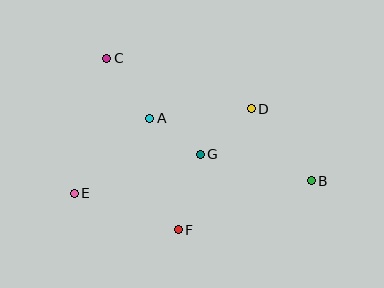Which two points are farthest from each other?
Points B and C are farthest from each other.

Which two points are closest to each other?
Points A and G are closest to each other.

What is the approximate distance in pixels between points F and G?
The distance between F and G is approximately 78 pixels.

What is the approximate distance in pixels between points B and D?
The distance between B and D is approximately 94 pixels.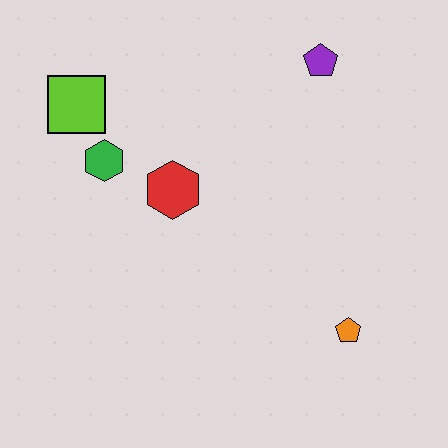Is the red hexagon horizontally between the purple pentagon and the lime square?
Yes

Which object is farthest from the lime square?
The orange pentagon is farthest from the lime square.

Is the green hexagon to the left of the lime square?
No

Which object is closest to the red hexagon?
The green hexagon is closest to the red hexagon.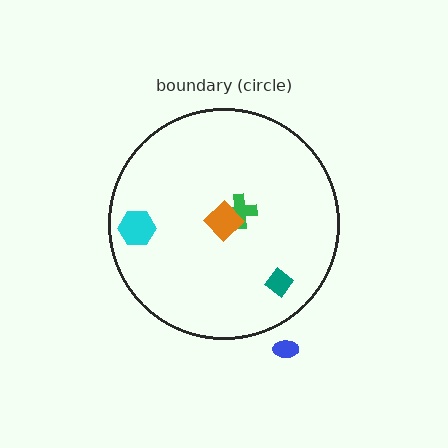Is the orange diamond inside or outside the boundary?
Inside.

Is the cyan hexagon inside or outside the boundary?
Inside.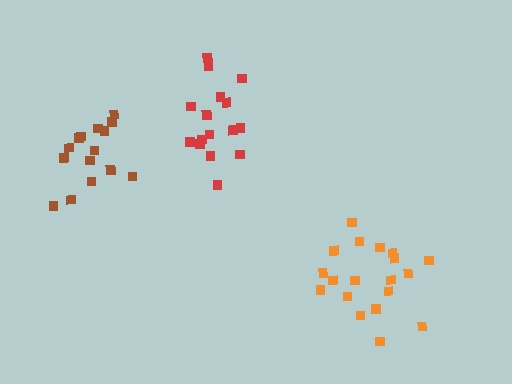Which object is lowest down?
The orange cluster is bottommost.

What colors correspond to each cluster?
The clusters are colored: orange, red, brown.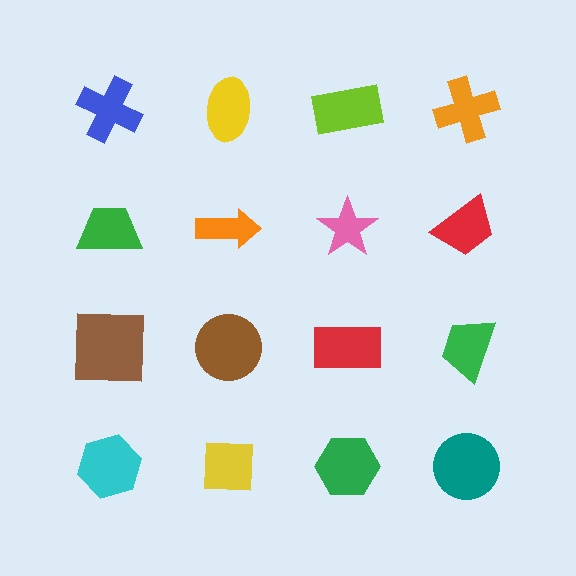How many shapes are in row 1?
4 shapes.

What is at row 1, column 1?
A blue cross.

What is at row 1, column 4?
An orange cross.